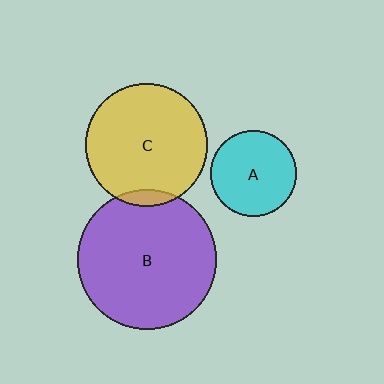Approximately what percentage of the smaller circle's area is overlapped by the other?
Approximately 5%.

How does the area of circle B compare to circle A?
Approximately 2.6 times.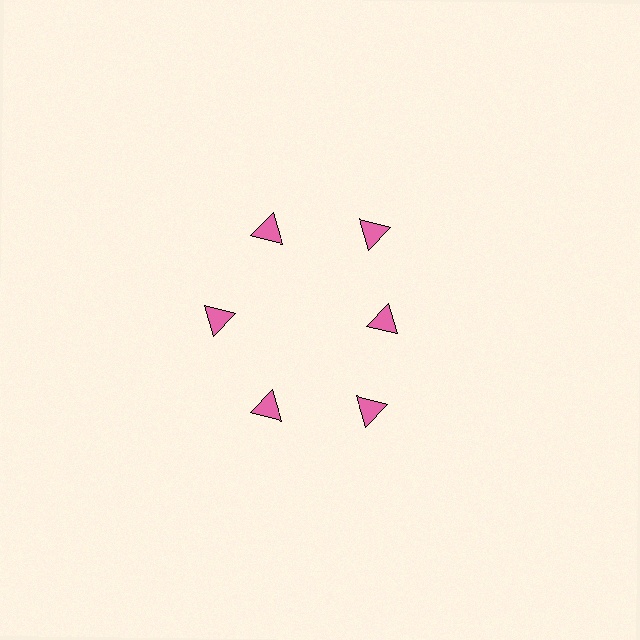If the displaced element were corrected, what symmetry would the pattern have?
It would have 6-fold rotational symmetry — the pattern would map onto itself every 60 degrees.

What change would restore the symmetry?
The symmetry would be restored by moving it outward, back onto the ring so that all 6 triangles sit at equal angles and equal distance from the center.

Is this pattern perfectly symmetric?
No. The 6 pink triangles are arranged in a ring, but one element near the 3 o'clock position is pulled inward toward the center, breaking the 6-fold rotational symmetry.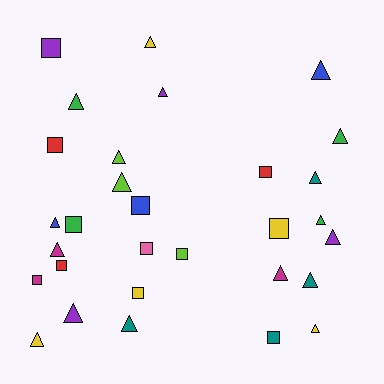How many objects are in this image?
There are 30 objects.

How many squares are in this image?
There are 12 squares.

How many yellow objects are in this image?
There are 5 yellow objects.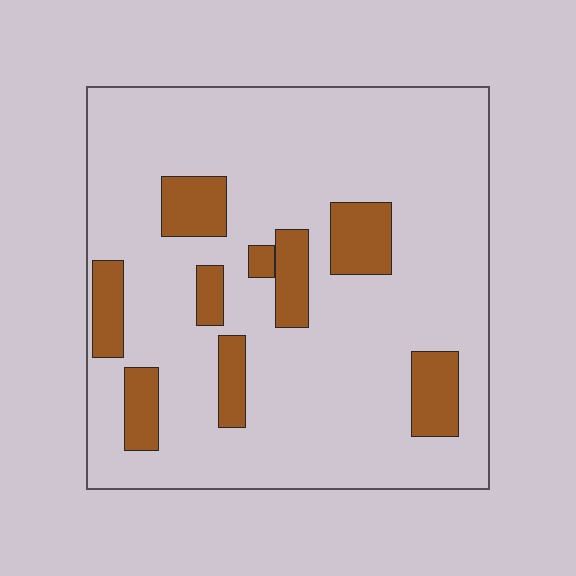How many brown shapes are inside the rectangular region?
9.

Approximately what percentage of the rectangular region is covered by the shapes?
Approximately 15%.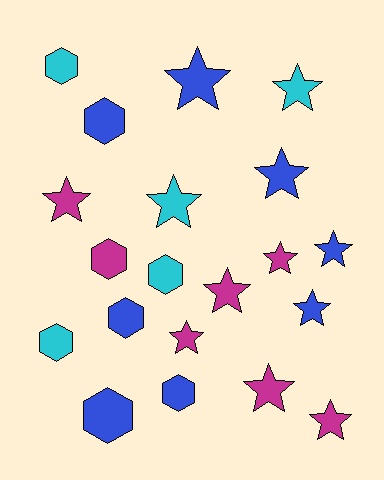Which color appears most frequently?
Blue, with 8 objects.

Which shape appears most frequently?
Star, with 12 objects.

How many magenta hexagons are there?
There is 1 magenta hexagon.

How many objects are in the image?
There are 20 objects.